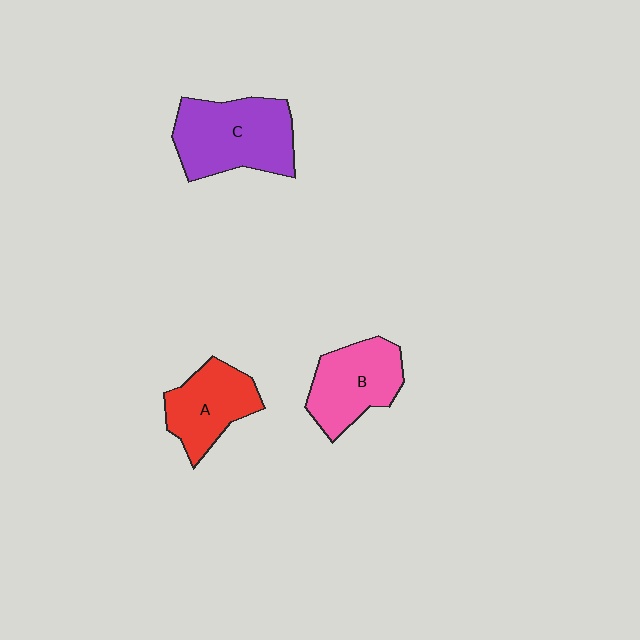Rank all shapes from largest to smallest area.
From largest to smallest: C (purple), B (pink), A (red).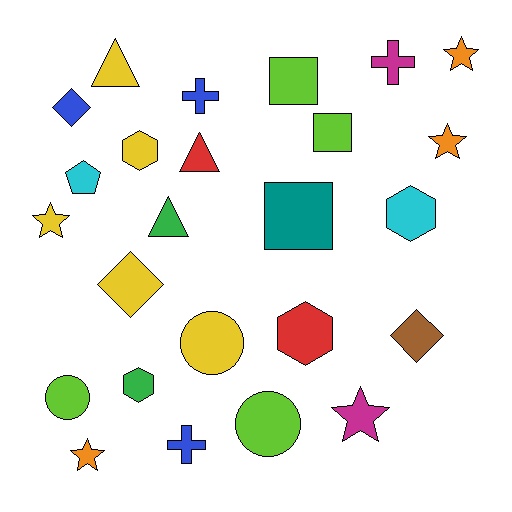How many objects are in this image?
There are 25 objects.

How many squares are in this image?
There are 3 squares.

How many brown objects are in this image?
There is 1 brown object.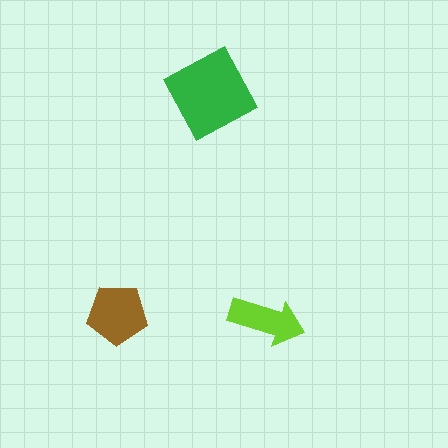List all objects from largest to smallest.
The green square, the brown pentagon, the lime arrow.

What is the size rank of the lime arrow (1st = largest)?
3rd.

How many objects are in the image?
There are 3 objects in the image.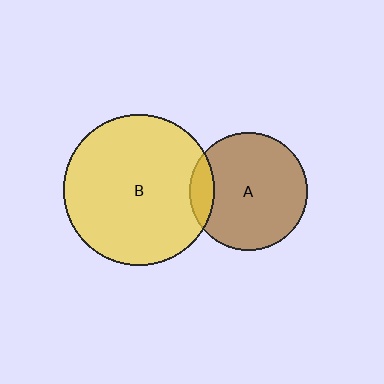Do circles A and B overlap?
Yes.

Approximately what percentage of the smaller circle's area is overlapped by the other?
Approximately 10%.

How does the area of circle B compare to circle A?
Approximately 1.6 times.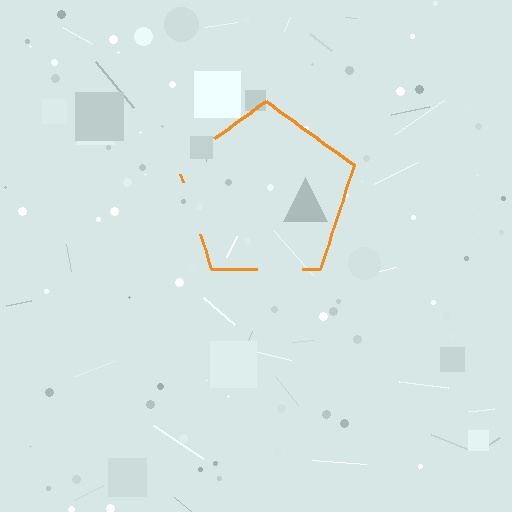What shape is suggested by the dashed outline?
The dashed outline suggests a pentagon.